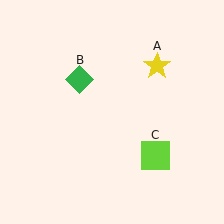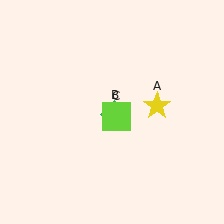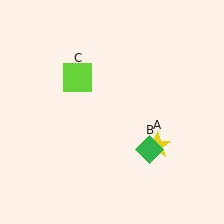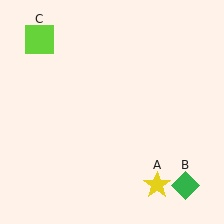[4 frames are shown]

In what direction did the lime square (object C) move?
The lime square (object C) moved up and to the left.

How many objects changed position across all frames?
3 objects changed position: yellow star (object A), green diamond (object B), lime square (object C).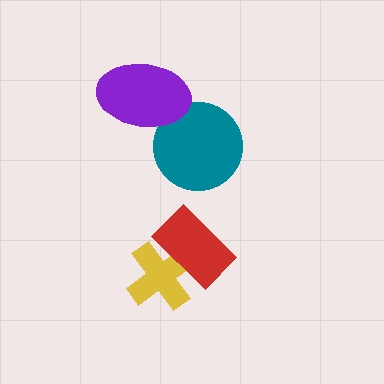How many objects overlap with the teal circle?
1 object overlaps with the teal circle.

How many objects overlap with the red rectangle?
1 object overlaps with the red rectangle.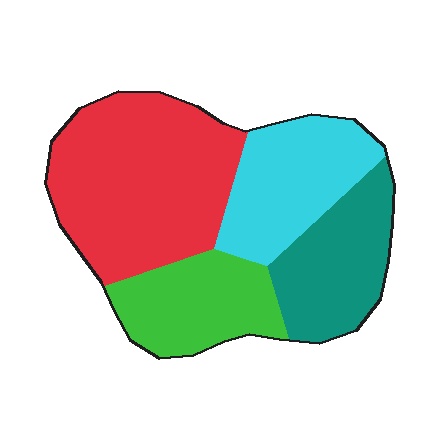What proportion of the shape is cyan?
Cyan takes up less than a quarter of the shape.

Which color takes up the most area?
Red, at roughly 40%.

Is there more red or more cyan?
Red.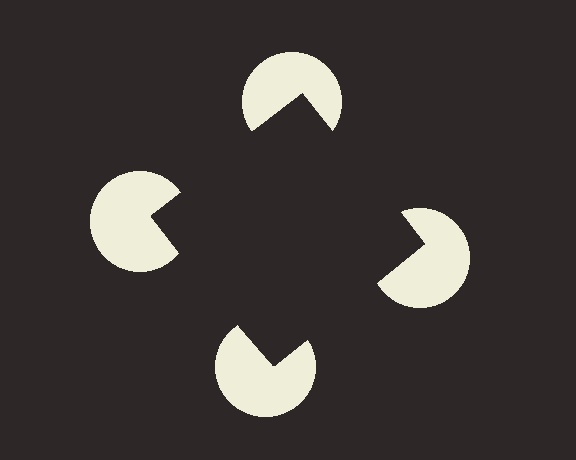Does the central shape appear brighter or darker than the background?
It typically appears slightly darker than the background, even though no actual brightness change is drawn.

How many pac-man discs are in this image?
There are 4 — one at each vertex of the illusory square.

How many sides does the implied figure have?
4 sides.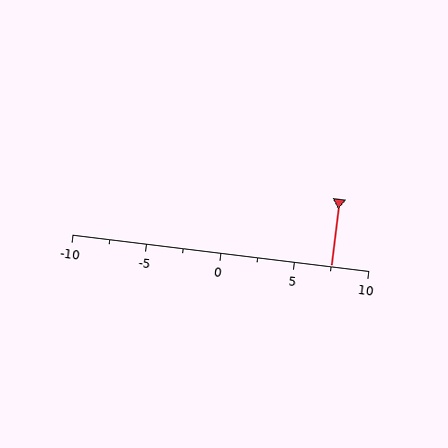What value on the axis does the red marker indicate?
The marker indicates approximately 7.5.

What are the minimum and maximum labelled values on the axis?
The axis runs from -10 to 10.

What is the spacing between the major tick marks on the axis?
The major ticks are spaced 5 apart.